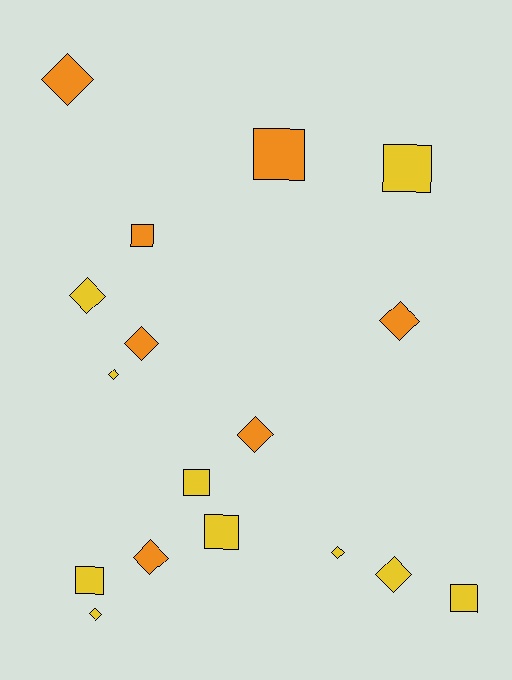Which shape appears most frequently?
Diamond, with 10 objects.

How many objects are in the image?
There are 17 objects.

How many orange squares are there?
There are 2 orange squares.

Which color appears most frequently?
Yellow, with 10 objects.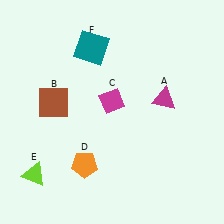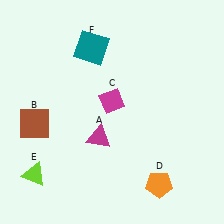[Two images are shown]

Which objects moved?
The objects that moved are: the magenta triangle (A), the brown square (B), the orange pentagon (D).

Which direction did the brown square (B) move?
The brown square (B) moved down.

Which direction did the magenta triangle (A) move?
The magenta triangle (A) moved left.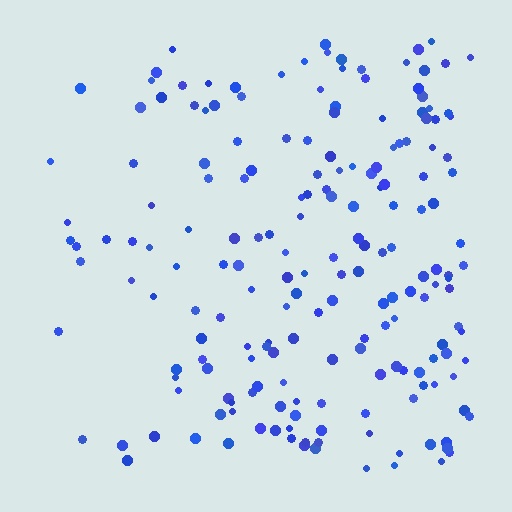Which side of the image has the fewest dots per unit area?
The left.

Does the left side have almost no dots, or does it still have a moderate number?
Still a moderate number, just noticeably fewer than the right.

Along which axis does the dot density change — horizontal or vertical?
Horizontal.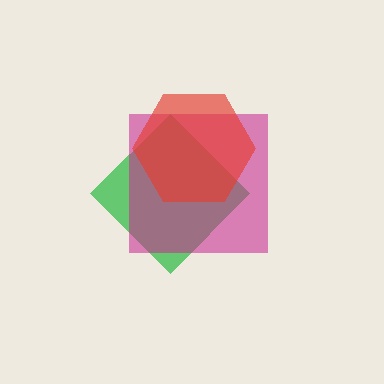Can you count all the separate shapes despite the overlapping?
Yes, there are 3 separate shapes.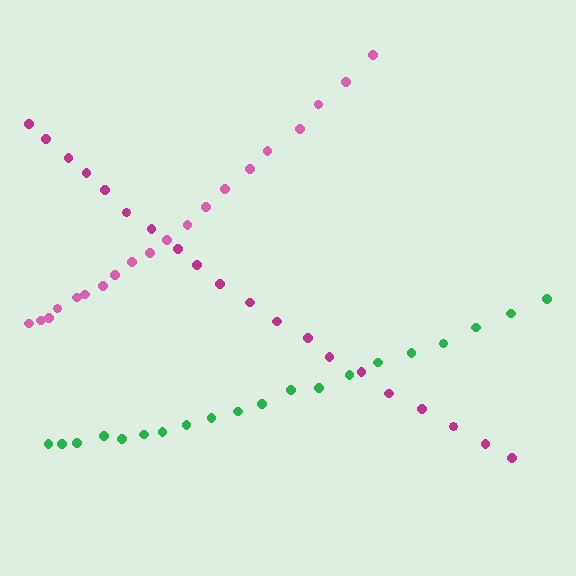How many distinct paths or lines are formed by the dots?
There are 3 distinct paths.